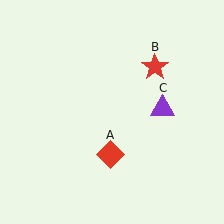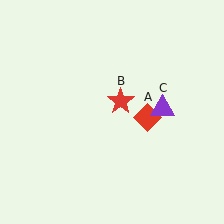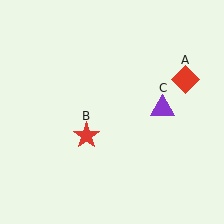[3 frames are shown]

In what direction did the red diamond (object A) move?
The red diamond (object A) moved up and to the right.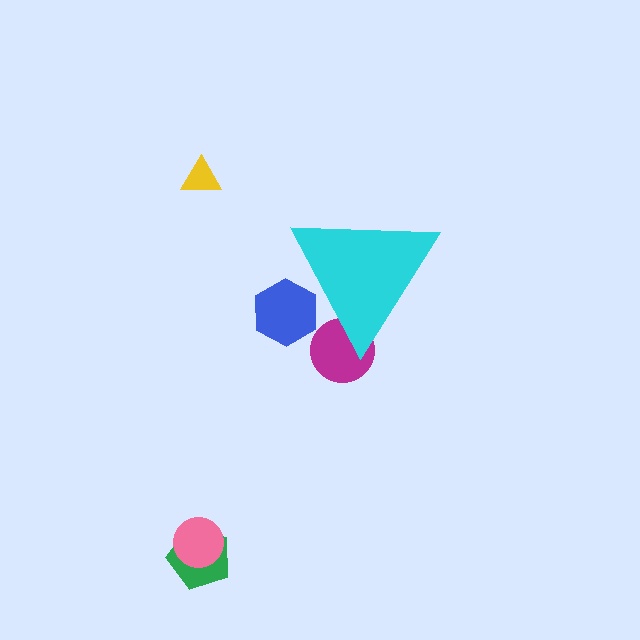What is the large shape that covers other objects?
A cyan triangle.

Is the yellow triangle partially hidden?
No, the yellow triangle is fully visible.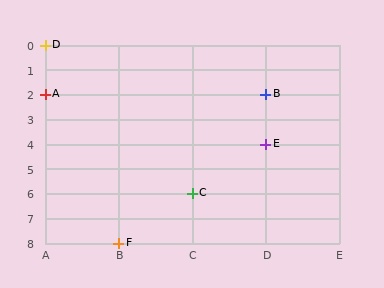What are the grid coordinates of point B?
Point B is at grid coordinates (D, 2).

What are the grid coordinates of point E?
Point E is at grid coordinates (D, 4).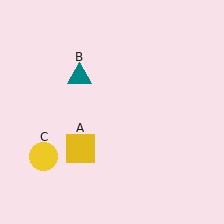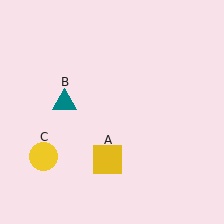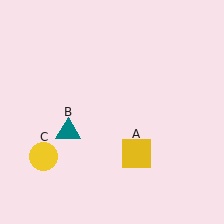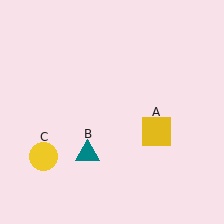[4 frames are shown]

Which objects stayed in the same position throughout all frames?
Yellow circle (object C) remained stationary.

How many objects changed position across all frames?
2 objects changed position: yellow square (object A), teal triangle (object B).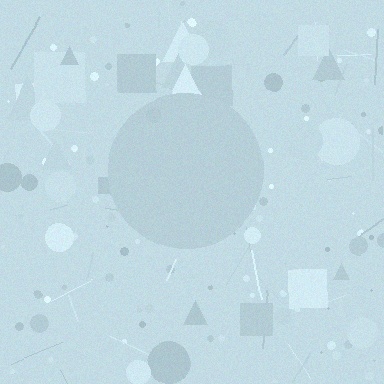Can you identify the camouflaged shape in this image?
The camouflaged shape is a circle.